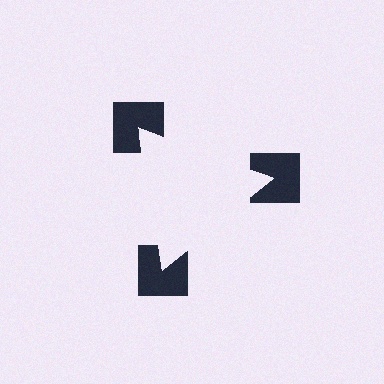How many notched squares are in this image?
There are 3 — one at each vertex of the illusory triangle.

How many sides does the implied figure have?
3 sides.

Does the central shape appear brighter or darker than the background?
It typically appears slightly brighter than the background, even though no actual brightness change is drawn.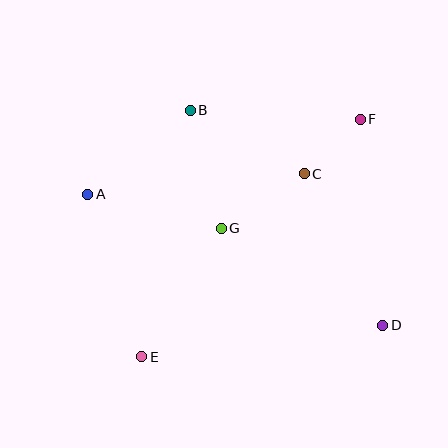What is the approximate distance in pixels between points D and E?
The distance between D and E is approximately 243 pixels.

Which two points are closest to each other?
Points C and F are closest to each other.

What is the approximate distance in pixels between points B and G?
The distance between B and G is approximately 122 pixels.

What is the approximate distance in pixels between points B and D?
The distance between B and D is approximately 288 pixels.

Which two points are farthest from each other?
Points A and D are farthest from each other.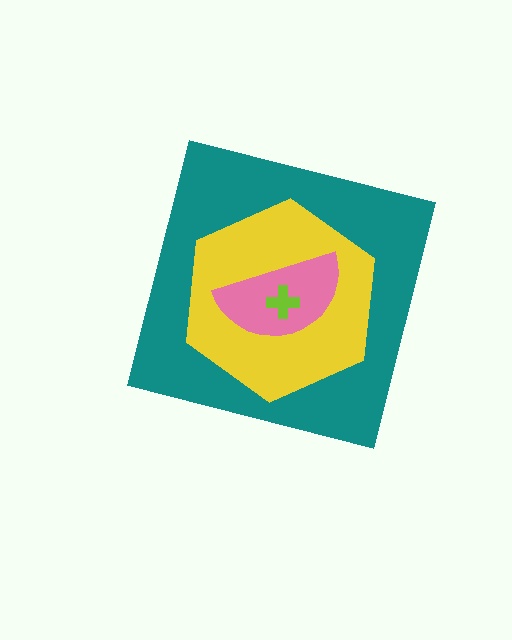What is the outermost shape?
The teal square.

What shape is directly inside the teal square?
The yellow hexagon.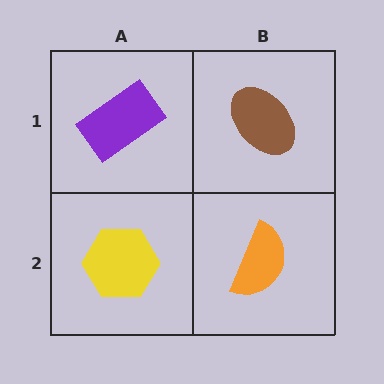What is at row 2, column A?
A yellow hexagon.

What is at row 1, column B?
A brown ellipse.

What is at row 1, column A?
A purple rectangle.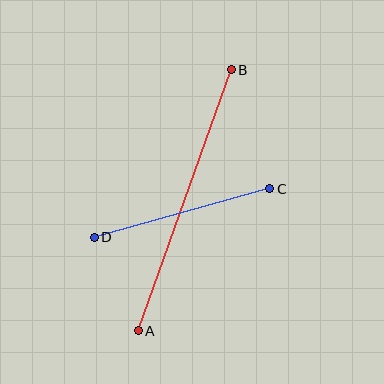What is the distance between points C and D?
The distance is approximately 182 pixels.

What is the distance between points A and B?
The distance is approximately 277 pixels.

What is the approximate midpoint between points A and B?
The midpoint is at approximately (185, 200) pixels.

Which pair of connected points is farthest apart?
Points A and B are farthest apart.